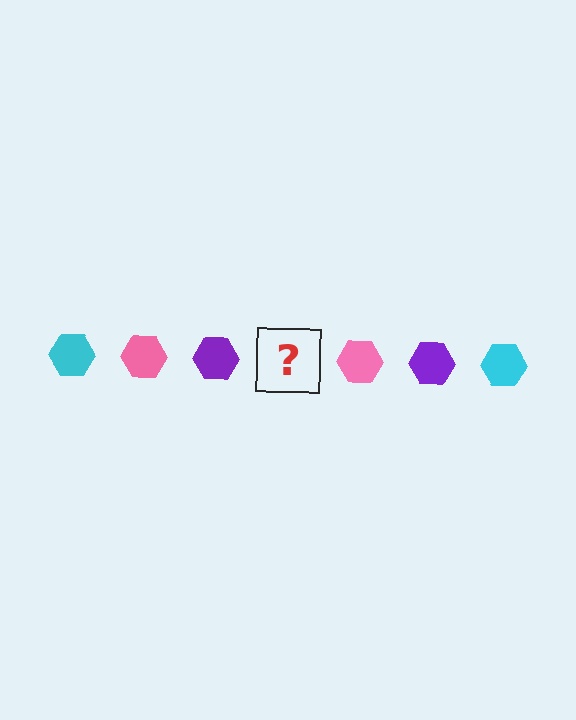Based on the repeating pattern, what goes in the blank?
The blank should be a cyan hexagon.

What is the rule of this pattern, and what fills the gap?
The rule is that the pattern cycles through cyan, pink, purple hexagons. The gap should be filled with a cyan hexagon.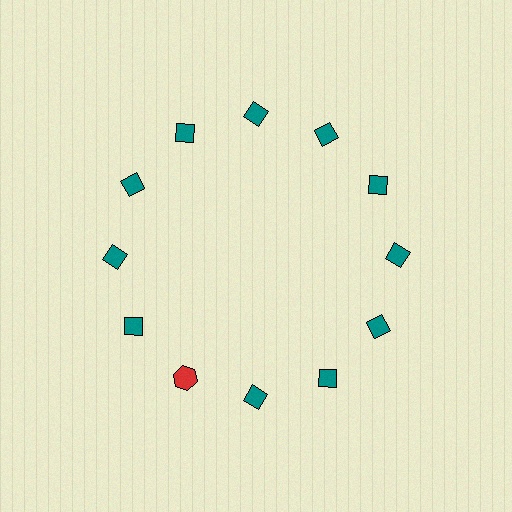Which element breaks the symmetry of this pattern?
The red hexagon at roughly the 7 o'clock position breaks the symmetry. All other shapes are teal diamonds.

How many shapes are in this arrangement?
There are 12 shapes arranged in a ring pattern.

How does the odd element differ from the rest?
It differs in both color (red instead of teal) and shape (hexagon instead of diamond).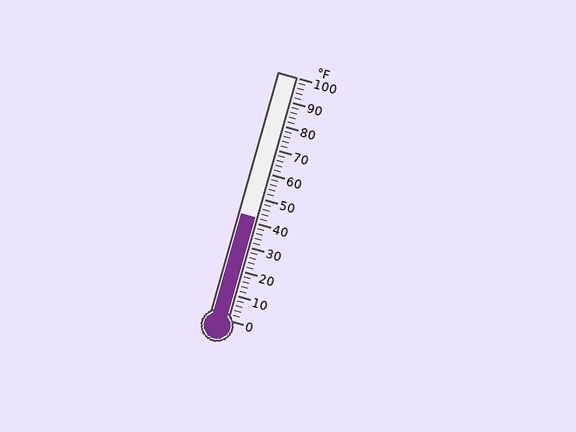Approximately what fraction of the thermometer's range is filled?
The thermometer is filled to approximately 40% of its range.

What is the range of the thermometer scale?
The thermometer scale ranges from 0°F to 100°F.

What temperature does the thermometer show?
The thermometer shows approximately 42°F.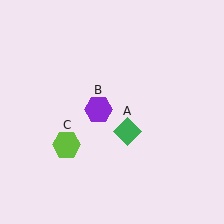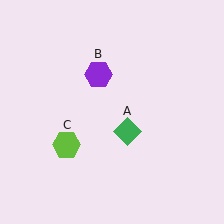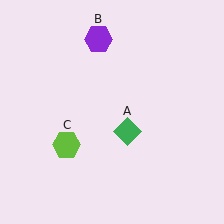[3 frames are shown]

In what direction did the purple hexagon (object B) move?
The purple hexagon (object B) moved up.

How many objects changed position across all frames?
1 object changed position: purple hexagon (object B).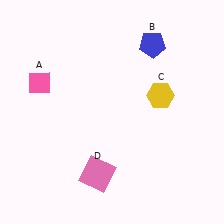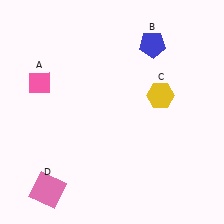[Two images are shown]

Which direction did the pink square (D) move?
The pink square (D) moved left.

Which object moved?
The pink square (D) moved left.